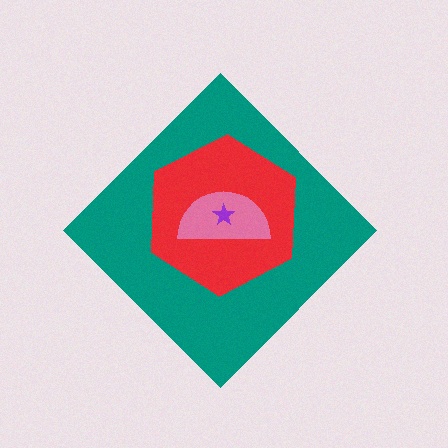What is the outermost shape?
The teal diamond.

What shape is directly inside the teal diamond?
The red hexagon.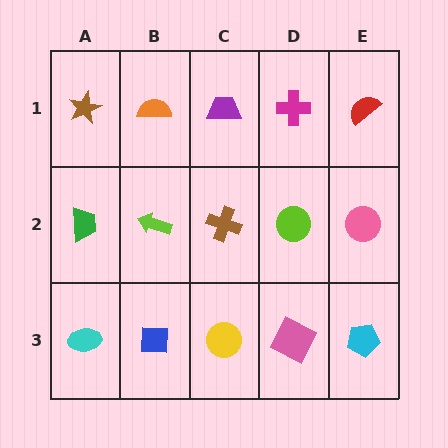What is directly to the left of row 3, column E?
A pink square.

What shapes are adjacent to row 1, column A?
A green trapezoid (row 2, column A), an orange semicircle (row 1, column B).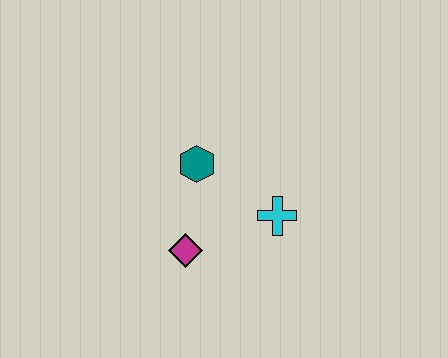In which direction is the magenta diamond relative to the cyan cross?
The magenta diamond is to the left of the cyan cross.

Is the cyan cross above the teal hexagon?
No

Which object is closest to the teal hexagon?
The magenta diamond is closest to the teal hexagon.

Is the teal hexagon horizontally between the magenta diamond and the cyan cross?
Yes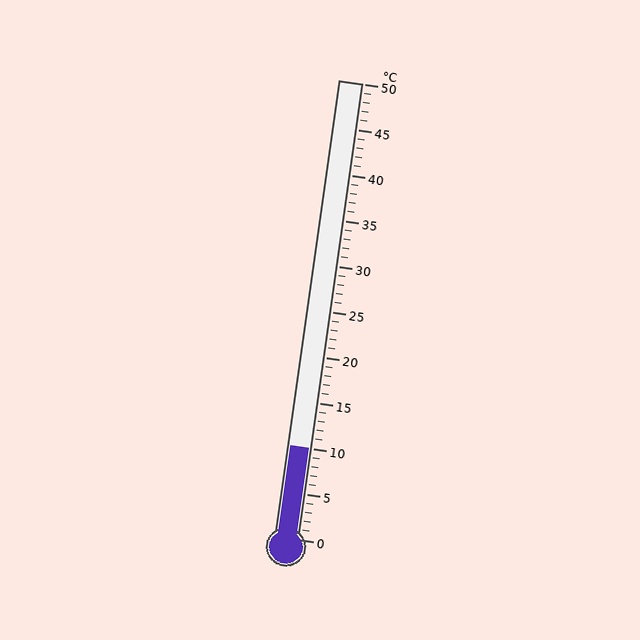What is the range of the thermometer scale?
The thermometer scale ranges from 0°C to 50°C.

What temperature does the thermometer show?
The thermometer shows approximately 10°C.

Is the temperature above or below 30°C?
The temperature is below 30°C.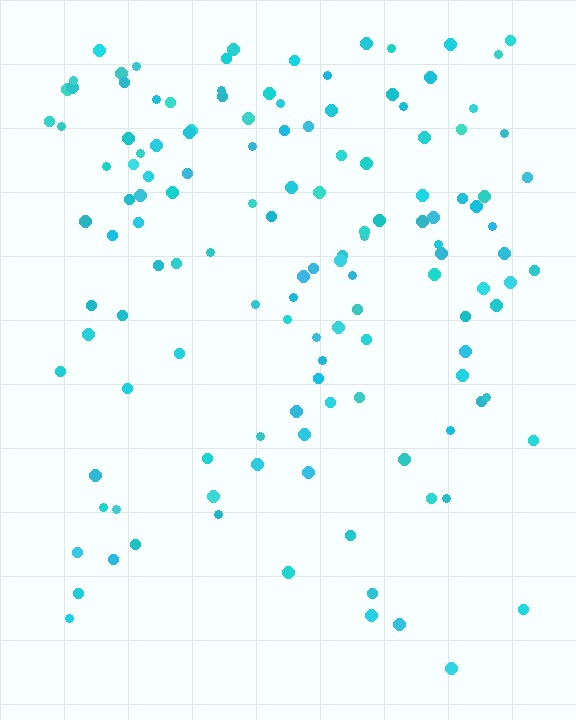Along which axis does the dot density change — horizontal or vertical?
Vertical.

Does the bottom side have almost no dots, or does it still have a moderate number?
Still a moderate number, just noticeably fewer than the top.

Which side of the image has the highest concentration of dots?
The top.